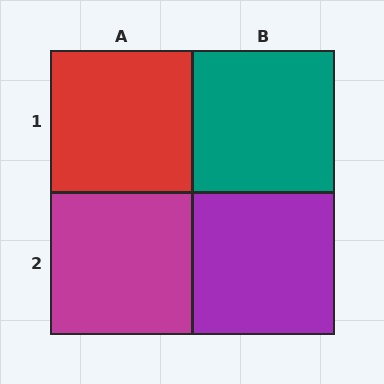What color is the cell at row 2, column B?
Purple.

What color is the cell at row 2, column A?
Magenta.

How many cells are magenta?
1 cell is magenta.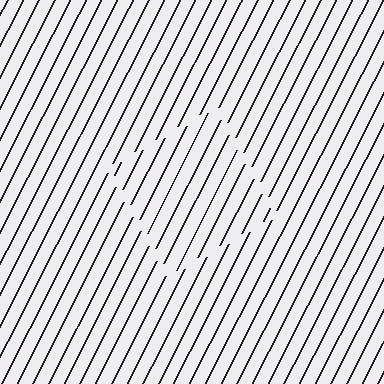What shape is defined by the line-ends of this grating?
An illusory square. The interior of the shape contains the same grating, shifted by half a period — the contour is defined by the phase discontinuity where line-ends from the inner and outer gratings abut.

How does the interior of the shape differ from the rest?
The interior of the shape contains the same grating, shifted by half a period — the contour is defined by the phase discontinuity where line-ends from the inner and outer gratings abut.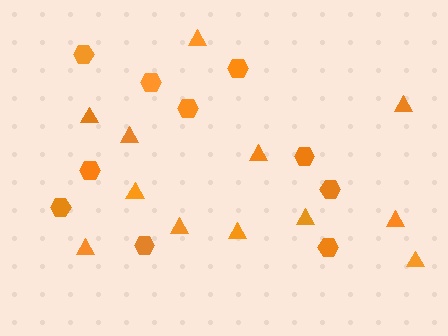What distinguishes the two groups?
There are 2 groups: one group of hexagons (10) and one group of triangles (12).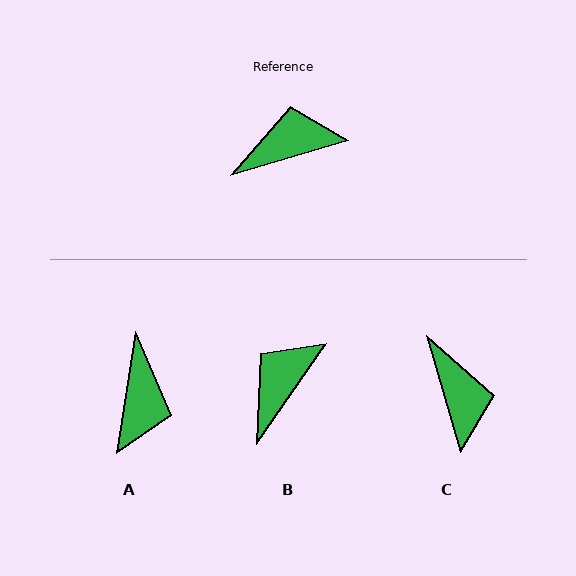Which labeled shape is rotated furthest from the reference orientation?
A, about 116 degrees away.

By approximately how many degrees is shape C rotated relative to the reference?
Approximately 90 degrees clockwise.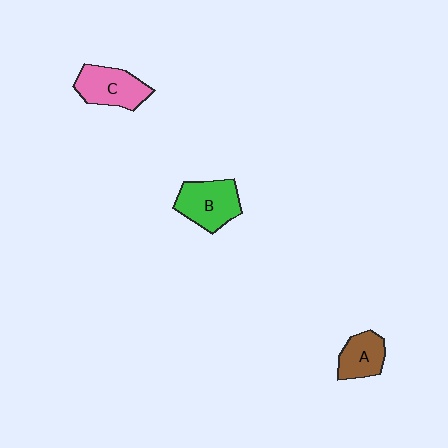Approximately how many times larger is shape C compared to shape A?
Approximately 1.3 times.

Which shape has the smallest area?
Shape A (brown).